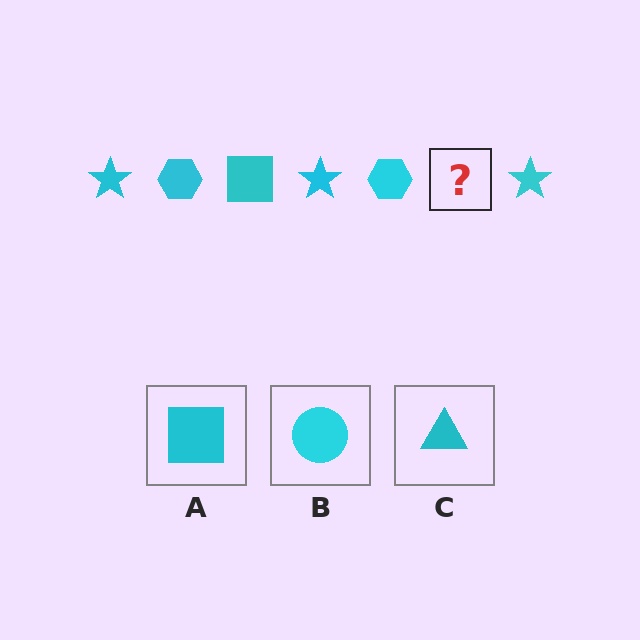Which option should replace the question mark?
Option A.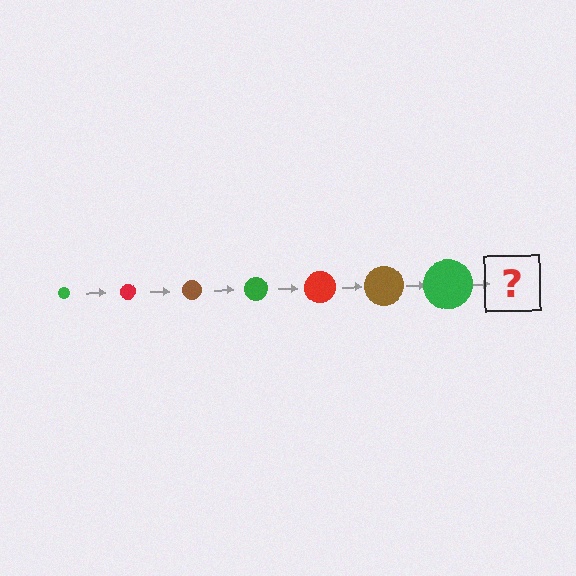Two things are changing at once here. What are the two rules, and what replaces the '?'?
The two rules are that the circle grows larger each step and the color cycles through green, red, and brown. The '?' should be a red circle, larger than the previous one.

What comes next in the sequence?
The next element should be a red circle, larger than the previous one.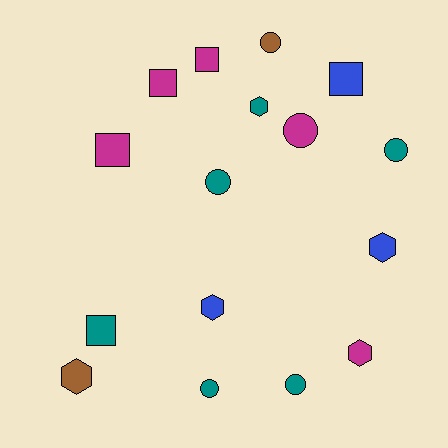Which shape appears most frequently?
Circle, with 6 objects.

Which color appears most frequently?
Teal, with 6 objects.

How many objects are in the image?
There are 16 objects.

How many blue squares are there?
There is 1 blue square.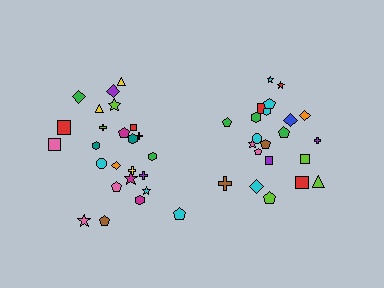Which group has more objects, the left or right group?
The left group.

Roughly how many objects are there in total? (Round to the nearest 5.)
Roughly 45 objects in total.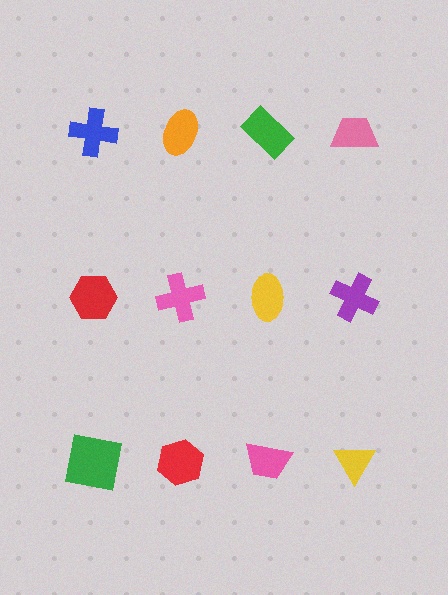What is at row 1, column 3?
A green rectangle.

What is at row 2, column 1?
A red hexagon.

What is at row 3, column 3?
A pink trapezoid.